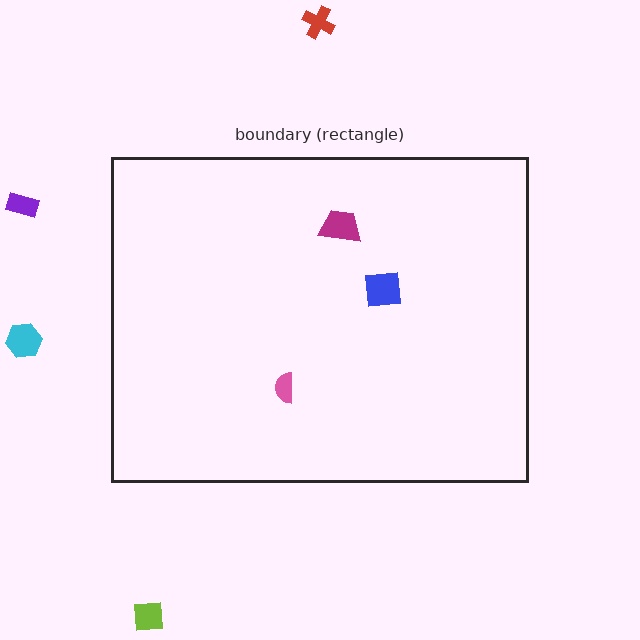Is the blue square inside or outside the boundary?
Inside.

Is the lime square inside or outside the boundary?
Outside.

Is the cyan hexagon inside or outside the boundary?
Outside.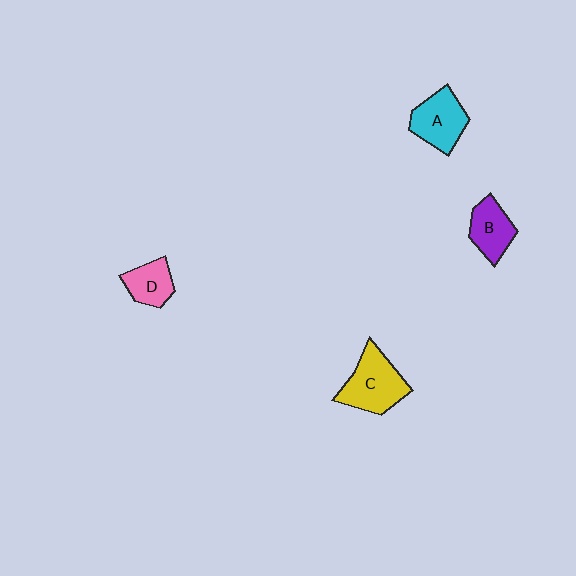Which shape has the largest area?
Shape C (yellow).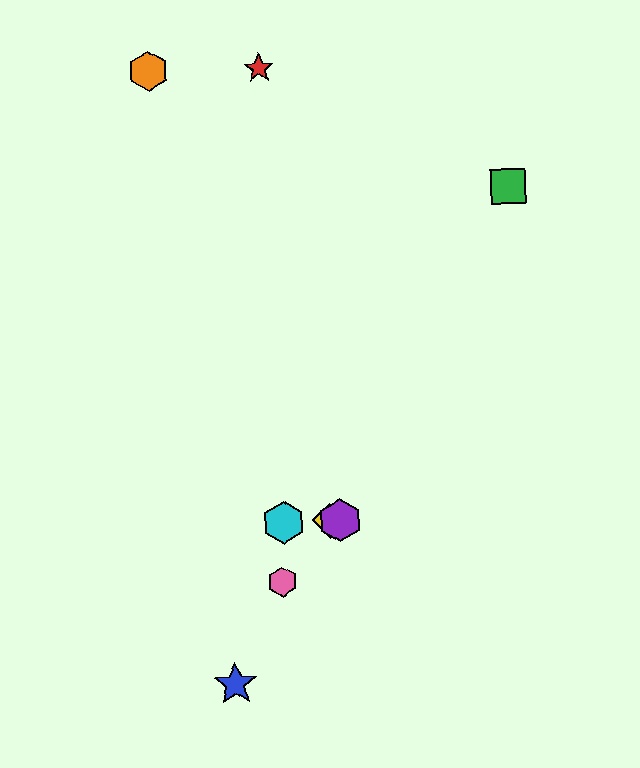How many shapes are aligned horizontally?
3 shapes (the yellow diamond, the purple hexagon, the cyan hexagon) are aligned horizontally.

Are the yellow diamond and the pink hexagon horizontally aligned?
No, the yellow diamond is at y≈521 and the pink hexagon is at y≈582.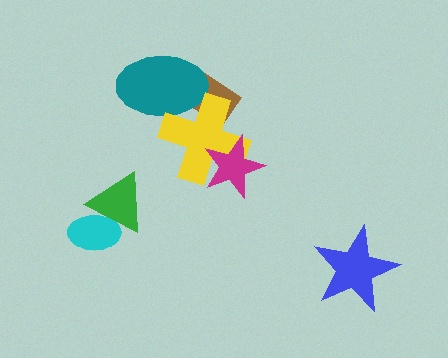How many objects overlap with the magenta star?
1 object overlaps with the magenta star.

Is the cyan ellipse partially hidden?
Yes, it is partially covered by another shape.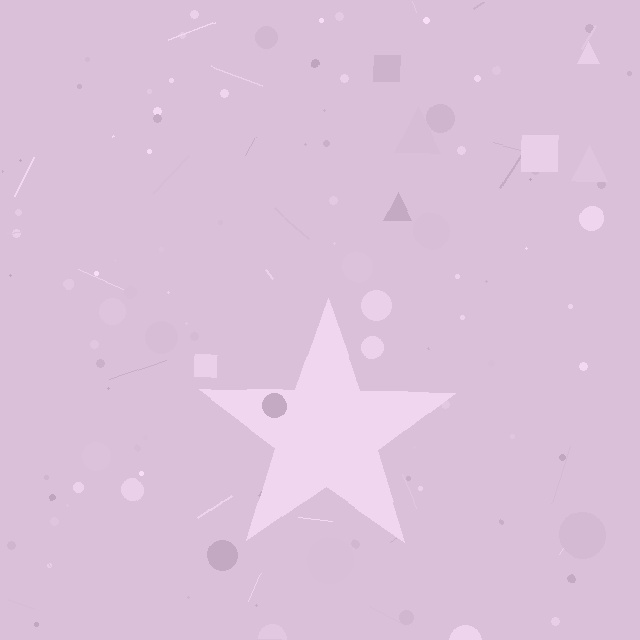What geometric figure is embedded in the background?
A star is embedded in the background.